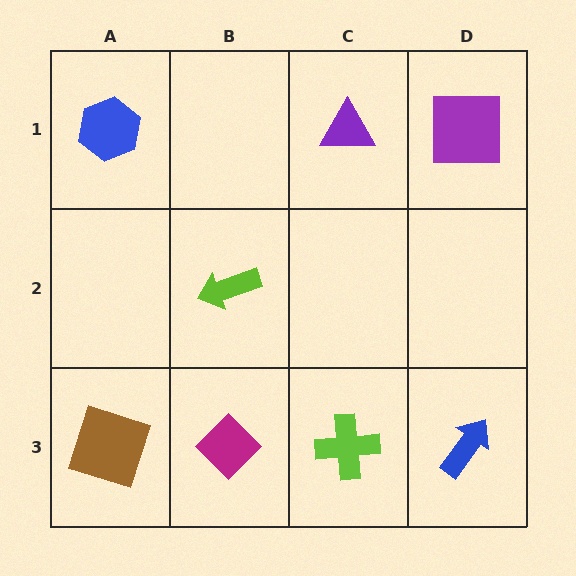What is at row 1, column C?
A purple triangle.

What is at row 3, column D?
A blue arrow.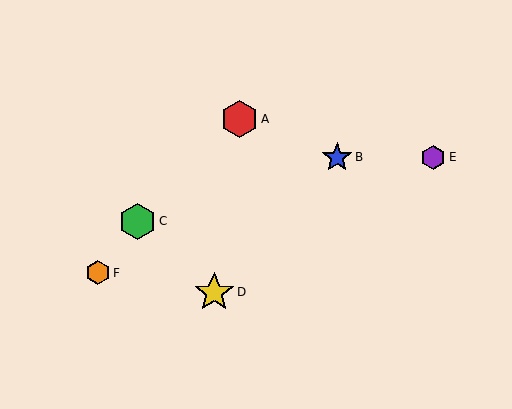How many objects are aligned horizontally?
2 objects (B, E) are aligned horizontally.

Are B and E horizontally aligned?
Yes, both are at y≈157.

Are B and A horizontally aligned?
No, B is at y≈157 and A is at y≈119.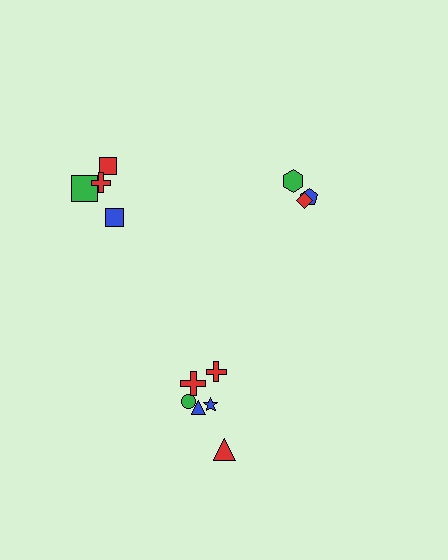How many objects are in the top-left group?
There are 5 objects.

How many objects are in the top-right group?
There are 3 objects.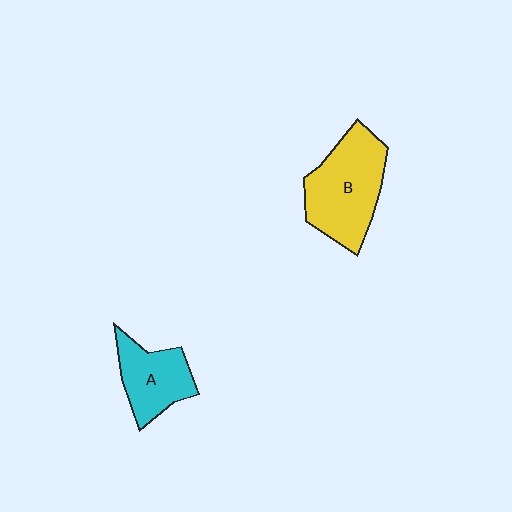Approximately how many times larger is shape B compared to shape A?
Approximately 1.5 times.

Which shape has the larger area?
Shape B (yellow).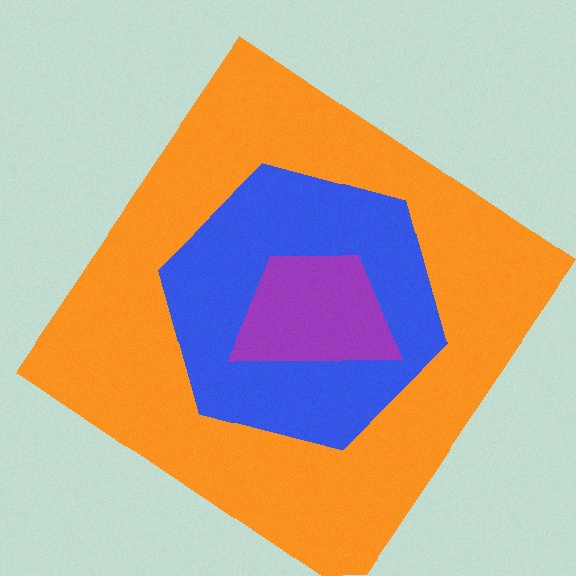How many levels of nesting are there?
3.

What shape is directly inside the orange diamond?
The blue hexagon.